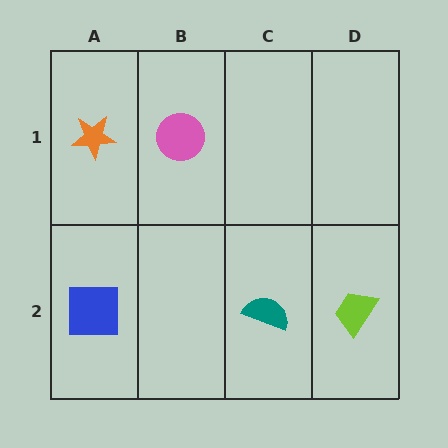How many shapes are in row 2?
3 shapes.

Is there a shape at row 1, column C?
No, that cell is empty.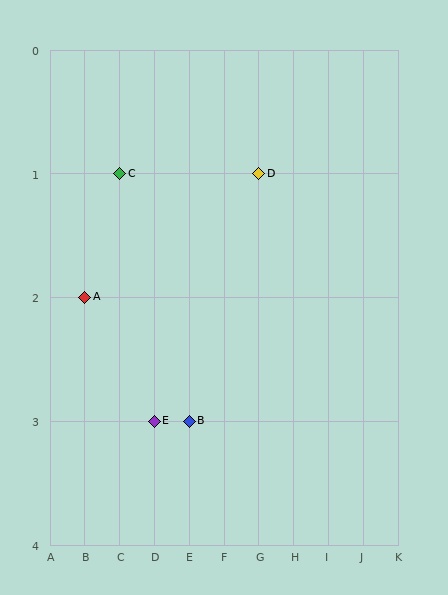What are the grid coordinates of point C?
Point C is at grid coordinates (C, 1).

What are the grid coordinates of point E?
Point E is at grid coordinates (D, 3).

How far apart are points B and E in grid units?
Points B and E are 1 column apart.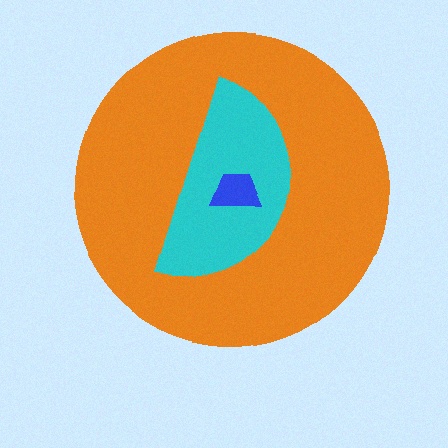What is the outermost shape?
The orange circle.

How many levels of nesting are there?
3.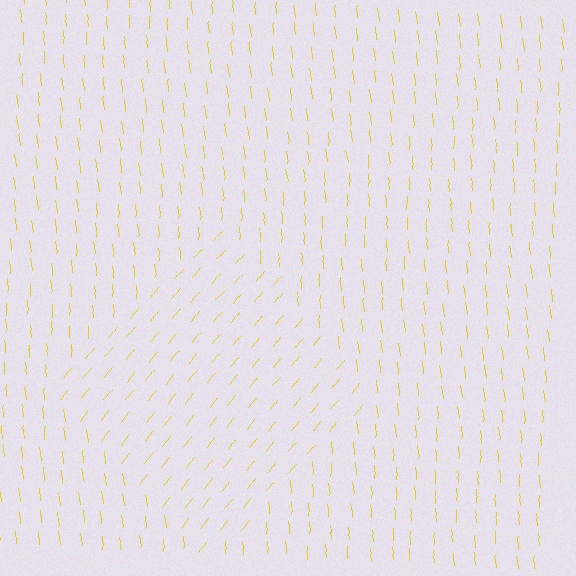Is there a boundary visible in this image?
Yes, there is a texture boundary formed by a change in line orientation.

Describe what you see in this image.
The image is filled with small yellow line segments. A diamond region in the image has lines oriented differently from the surrounding lines, creating a visible texture boundary.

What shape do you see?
I see a diamond.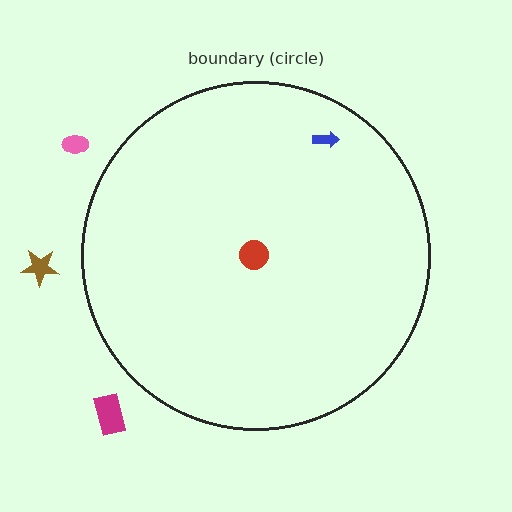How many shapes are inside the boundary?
2 inside, 3 outside.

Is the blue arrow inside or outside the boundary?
Inside.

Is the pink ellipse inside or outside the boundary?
Outside.